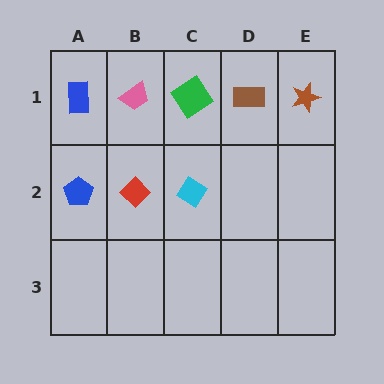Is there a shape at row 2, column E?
No, that cell is empty.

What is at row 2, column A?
A blue pentagon.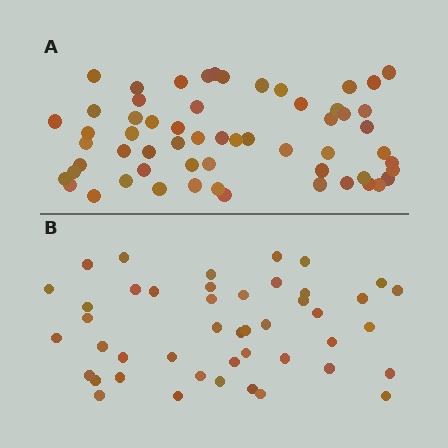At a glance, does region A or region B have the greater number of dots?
Region A (the top region) has more dots.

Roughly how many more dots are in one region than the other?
Region A has approximately 15 more dots than region B.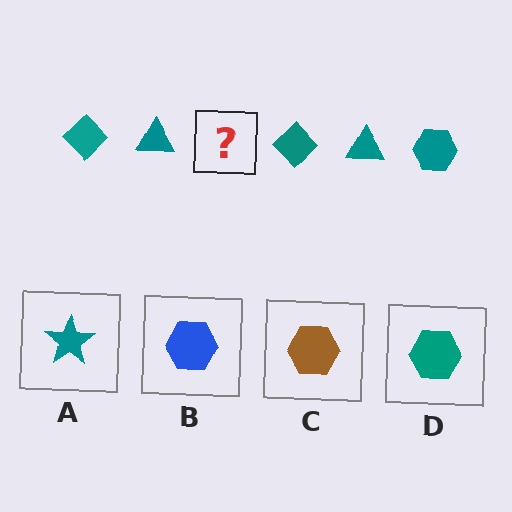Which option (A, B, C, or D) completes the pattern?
D.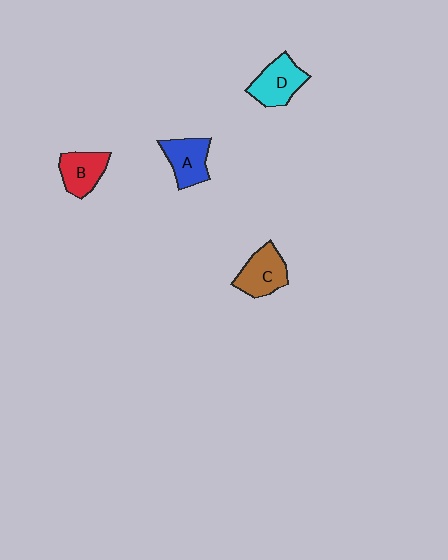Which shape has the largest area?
Shape D (cyan).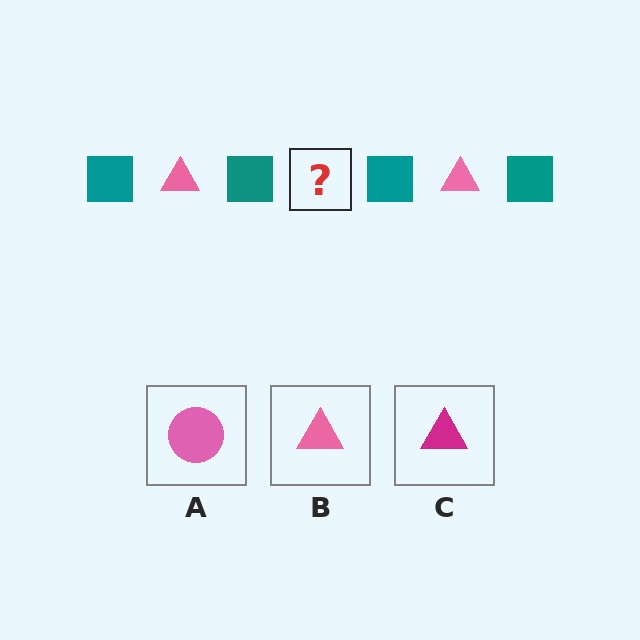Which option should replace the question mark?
Option B.